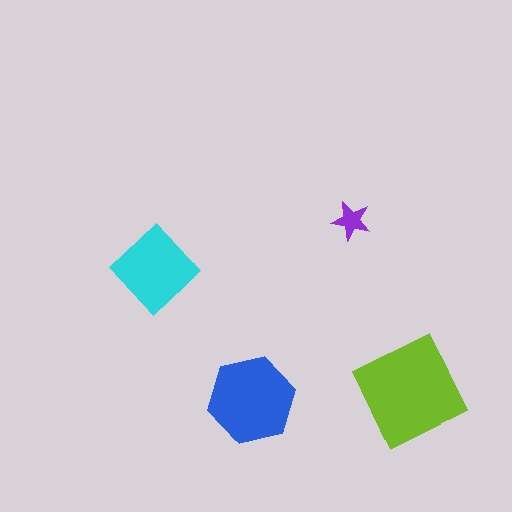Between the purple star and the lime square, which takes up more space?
The lime square.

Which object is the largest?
The lime square.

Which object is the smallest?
The purple star.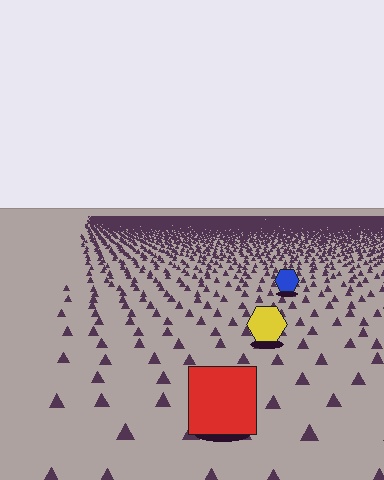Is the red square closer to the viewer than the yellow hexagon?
Yes. The red square is closer — you can tell from the texture gradient: the ground texture is coarser near it.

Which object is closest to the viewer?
The red square is closest. The texture marks near it are larger and more spread out.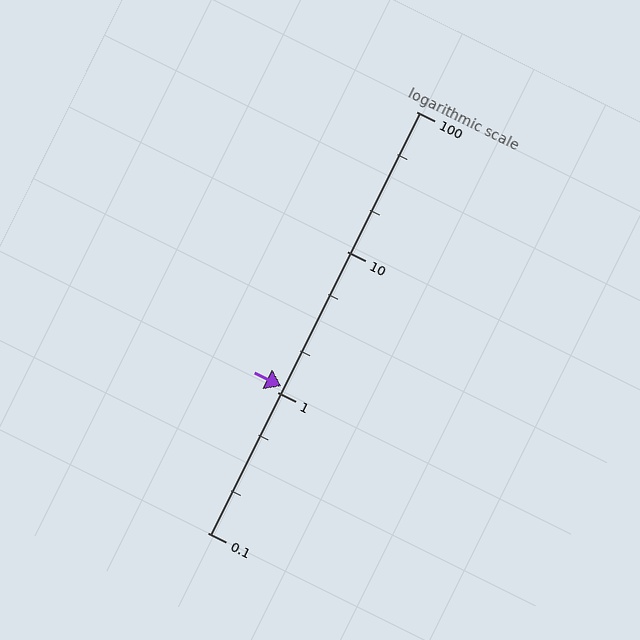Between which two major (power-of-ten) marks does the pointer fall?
The pointer is between 1 and 10.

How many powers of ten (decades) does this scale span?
The scale spans 3 decades, from 0.1 to 100.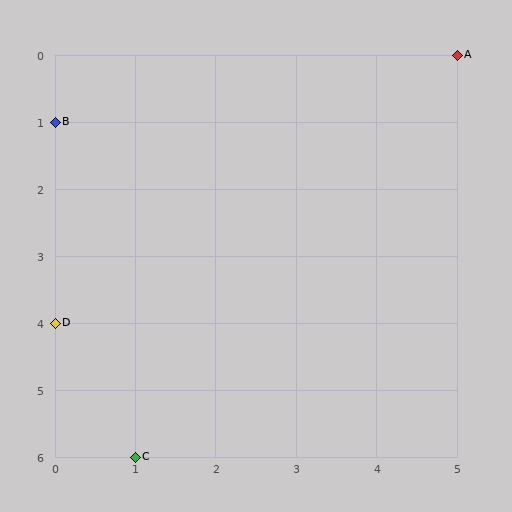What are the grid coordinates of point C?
Point C is at grid coordinates (1, 6).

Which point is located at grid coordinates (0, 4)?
Point D is at (0, 4).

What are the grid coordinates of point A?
Point A is at grid coordinates (5, 0).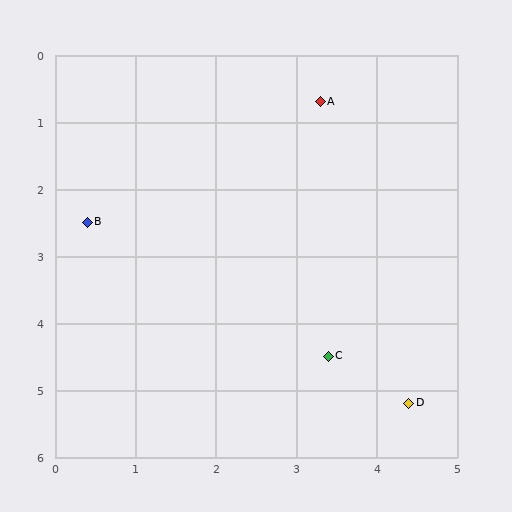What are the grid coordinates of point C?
Point C is at approximately (3.4, 4.5).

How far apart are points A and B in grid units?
Points A and B are about 3.4 grid units apart.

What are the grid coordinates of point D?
Point D is at approximately (4.4, 5.2).